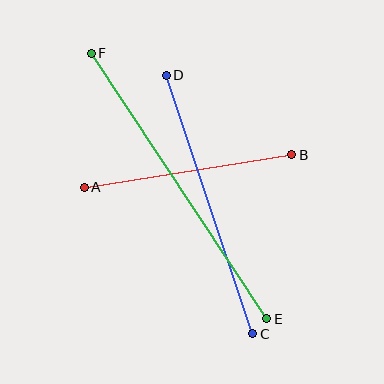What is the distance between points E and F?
The distance is approximately 318 pixels.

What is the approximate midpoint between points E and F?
The midpoint is at approximately (179, 186) pixels.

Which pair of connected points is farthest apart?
Points E and F are farthest apart.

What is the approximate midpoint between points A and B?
The midpoint is at approximately (188, 171) pixels.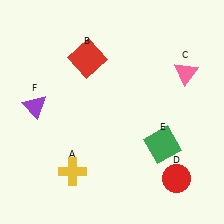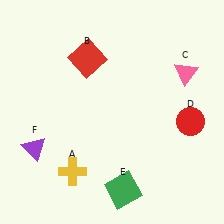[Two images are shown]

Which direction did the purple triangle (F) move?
The purple triangle (F) moved down.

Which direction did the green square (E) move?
The green square (E) moved down.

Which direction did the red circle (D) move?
The red circle (D) moved up.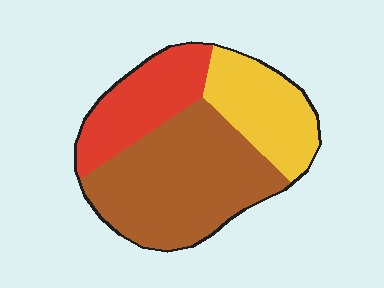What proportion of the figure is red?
Red takes up less than a quarter of the figure.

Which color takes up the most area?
Brown, at roughly 50%.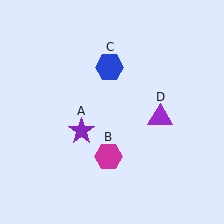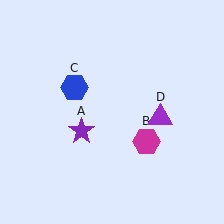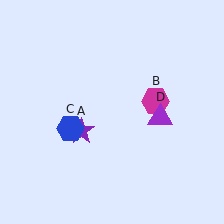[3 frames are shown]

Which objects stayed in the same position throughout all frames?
Purple star (object A) and purple triangle (object D) remained stationary.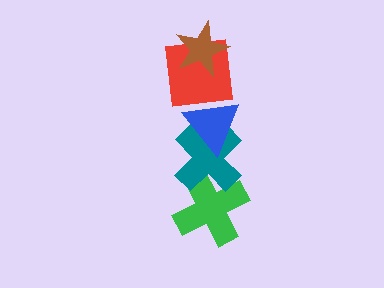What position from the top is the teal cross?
The teal cross is 4th from the top.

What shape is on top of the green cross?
The teal cross is on top of the green cross.